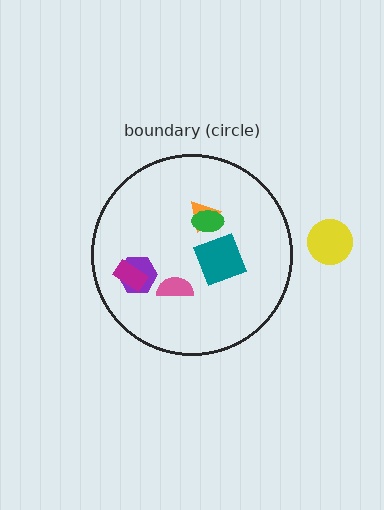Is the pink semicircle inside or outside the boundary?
Inside.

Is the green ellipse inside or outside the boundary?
Inside.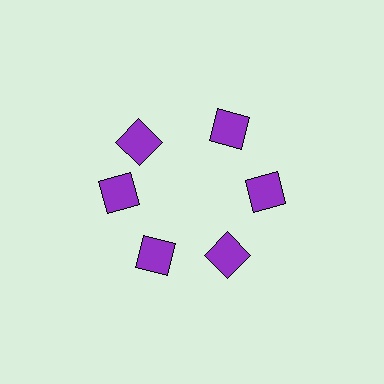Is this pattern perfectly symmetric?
No. The 6 purple squares are arranged in a ring, but one element near the 11 o'clock position is rotated out of alignment along the ring, breaking the 6-fold rotational symmetry.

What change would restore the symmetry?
The symmetry would be restored by rotating it back into even spacing with its neighbors so that all 6 squares sit at equal angles and equal distance from the center.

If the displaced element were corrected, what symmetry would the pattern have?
It would have 6-fold rotational symmetry — the pattern would map onto itself every 60 degrees.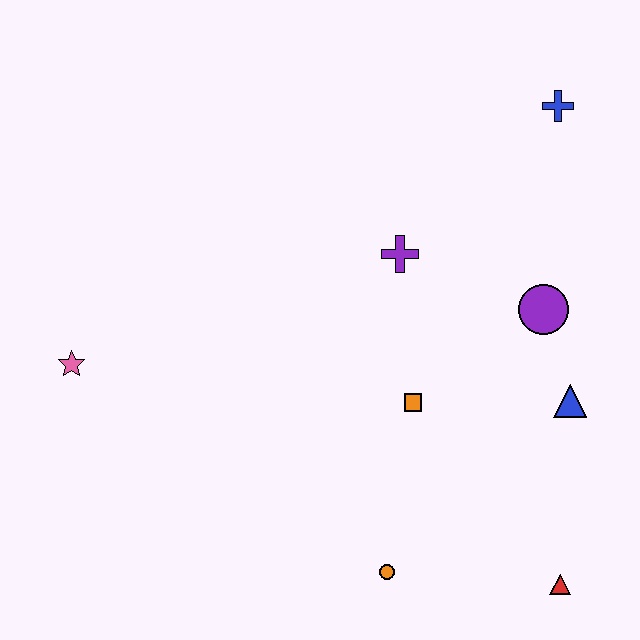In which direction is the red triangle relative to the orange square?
The red triangle is below the orange square.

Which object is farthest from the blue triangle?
The pink star is farthest from the blue triangle.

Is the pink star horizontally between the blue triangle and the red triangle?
No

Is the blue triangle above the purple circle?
No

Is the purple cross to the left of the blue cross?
Yes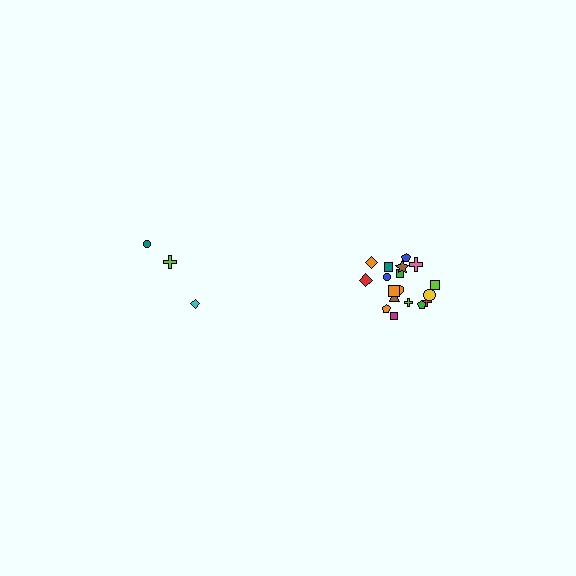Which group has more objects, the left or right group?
The right group.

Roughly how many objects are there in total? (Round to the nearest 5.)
Roughly 20 objects in total.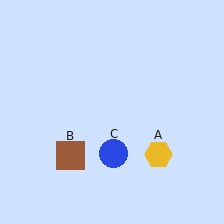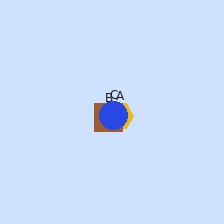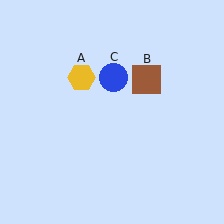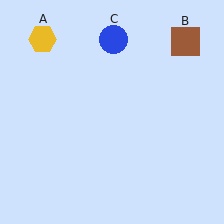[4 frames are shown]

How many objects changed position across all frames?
3 objects changed position: yellow hexagon (object A), brown square (object B), blue circle (object C).